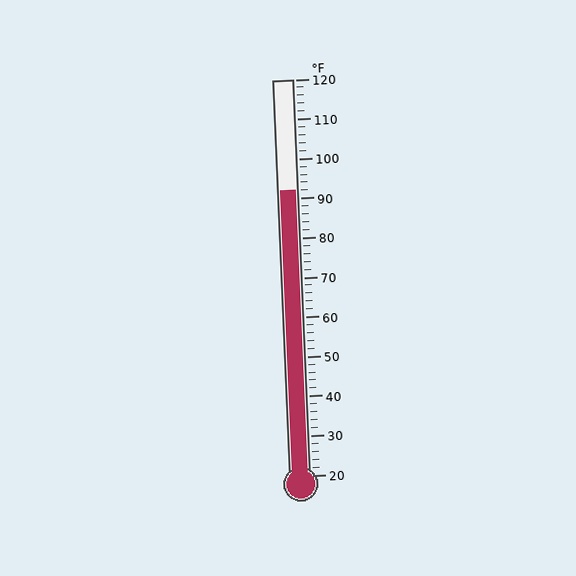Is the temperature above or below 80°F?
The temperature is above 80°F.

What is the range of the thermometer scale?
The thermometer scale ranges from 20°F to 120°F.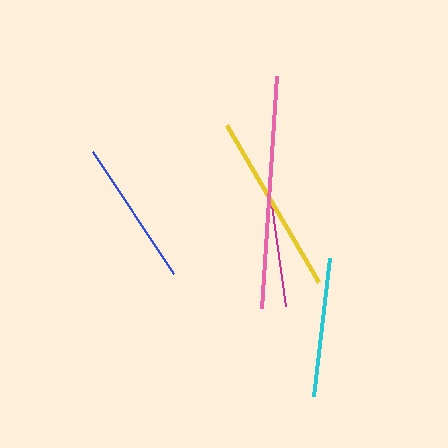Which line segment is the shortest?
The magenta line is the shortest at approximately 102 pixels.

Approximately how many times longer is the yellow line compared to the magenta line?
The yellow line is approximately 1.8 times the length of the magenta line.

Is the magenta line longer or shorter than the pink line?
The pink line is longer than the magenta line.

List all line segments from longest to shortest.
From longest to shortest: pink, yellow, blue, cyan, magenta.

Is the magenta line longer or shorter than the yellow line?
The yellow line is longer than the magenta line.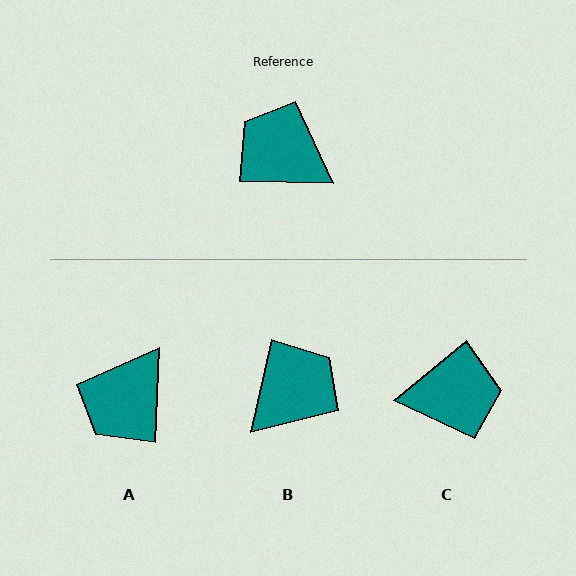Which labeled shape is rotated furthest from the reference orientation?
C, about 140 degrees away.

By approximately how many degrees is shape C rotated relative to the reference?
Approximately 140 degrees clockwise.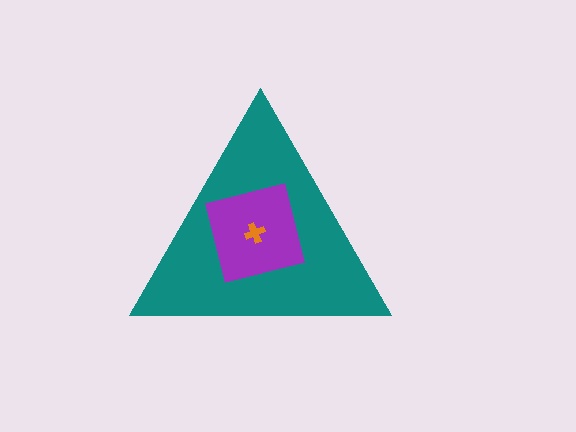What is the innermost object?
The orange cross.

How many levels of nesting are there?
3.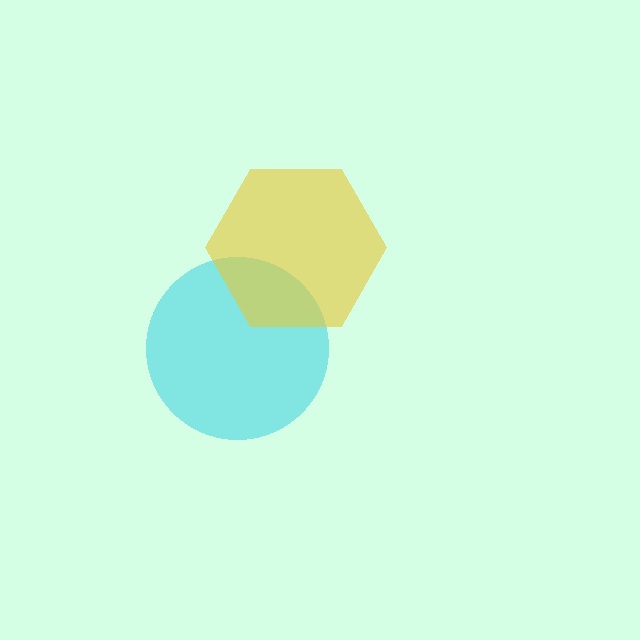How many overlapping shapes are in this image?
There are 2 overlapping shapes in the image.